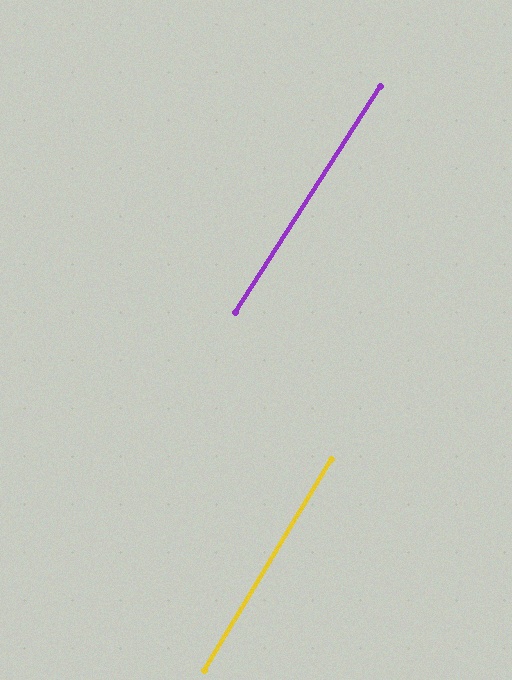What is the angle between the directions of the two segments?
Approximately 2 degrees.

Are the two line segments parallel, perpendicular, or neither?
Parallel — their directions differ by only 1.8°.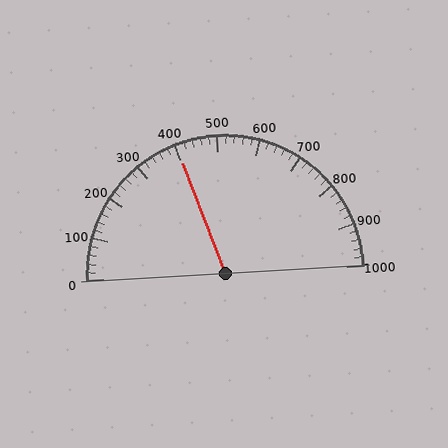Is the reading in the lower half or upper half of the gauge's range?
The reading is in the lower half of the range (0 to 1000).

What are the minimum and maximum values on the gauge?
The gauge ranges from 0 to 1000.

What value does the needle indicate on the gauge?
The needle indicates approximately 400.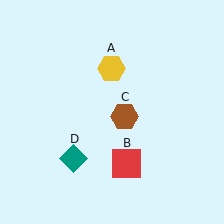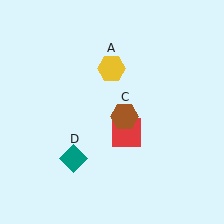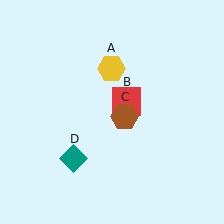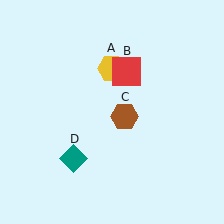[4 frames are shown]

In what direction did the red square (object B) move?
The red square (object B) moved up.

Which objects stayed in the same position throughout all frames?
Yellow hexagon (object A) and brown hexagon (object C) and teal diamond (object D) remained stationary.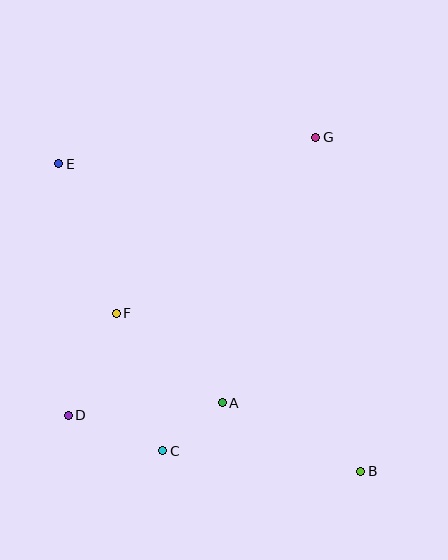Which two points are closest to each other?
Points A and C are closest to each other.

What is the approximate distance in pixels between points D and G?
The distance between D and G is approximately 373 pixels.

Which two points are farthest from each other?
Points B and E are farthest from each other.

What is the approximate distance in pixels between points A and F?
The distance between A and F is approximately 139 pixels.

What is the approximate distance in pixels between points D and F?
The distance between D and F is approximately 113 pixels.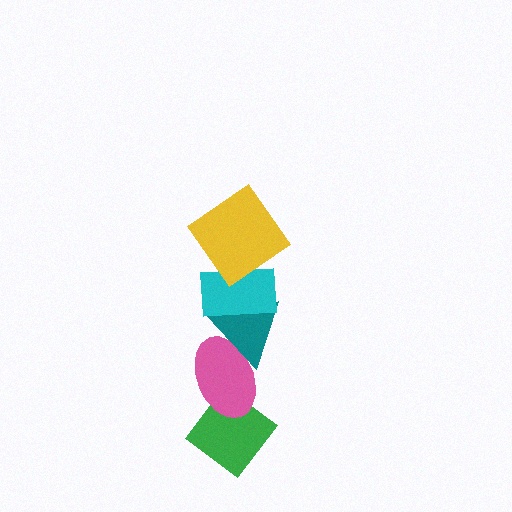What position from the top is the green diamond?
The green diamond is 5th from the top.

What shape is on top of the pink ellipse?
The teal triangle is on top of the pink ellipse.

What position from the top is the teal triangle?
The teal triangle is 3rd from the top.